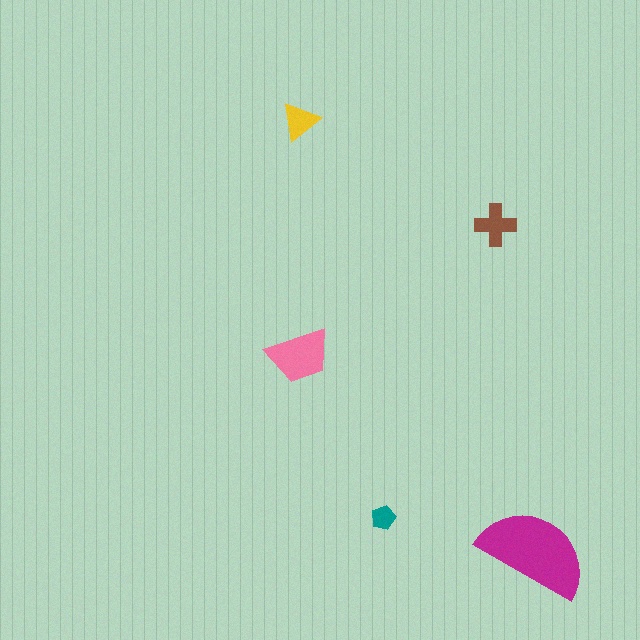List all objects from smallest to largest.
The teal pentagon, the yellow triangle, the brown cross, the pink trapezoid, the magenta semicircle.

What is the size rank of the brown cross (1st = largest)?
3rd.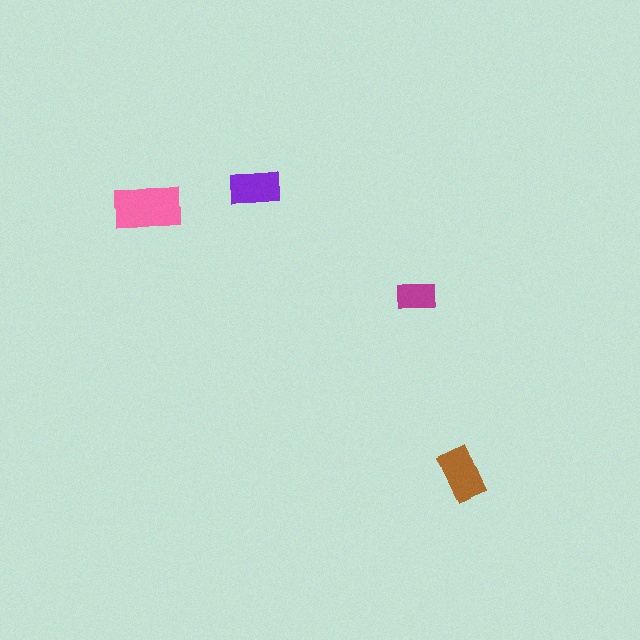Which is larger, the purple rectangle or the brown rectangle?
The brown one.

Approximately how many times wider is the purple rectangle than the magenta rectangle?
About 1.5 times wider.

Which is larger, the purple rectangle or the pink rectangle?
The pink one.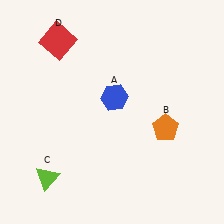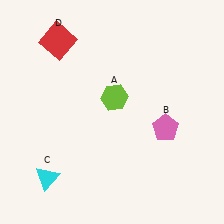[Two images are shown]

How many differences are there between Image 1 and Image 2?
There are 3 differences between the two images.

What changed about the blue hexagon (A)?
In Image 1, A is blue. In Image 2, it changed to lime.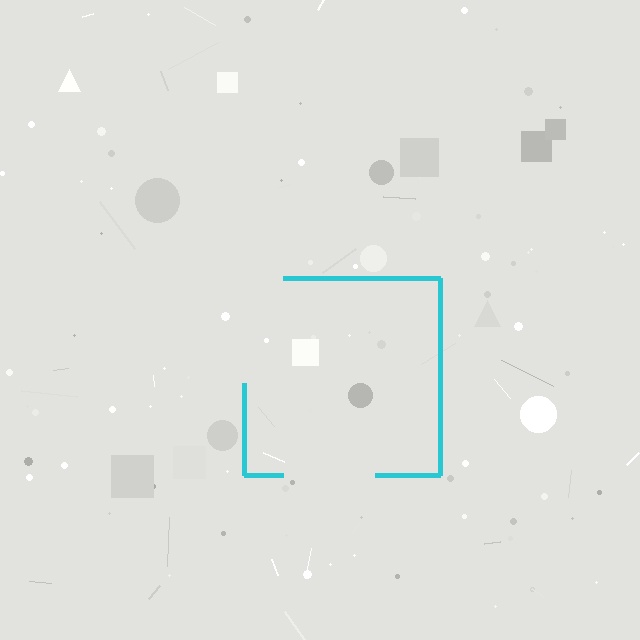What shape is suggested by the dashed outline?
The dashed outline suggests a square.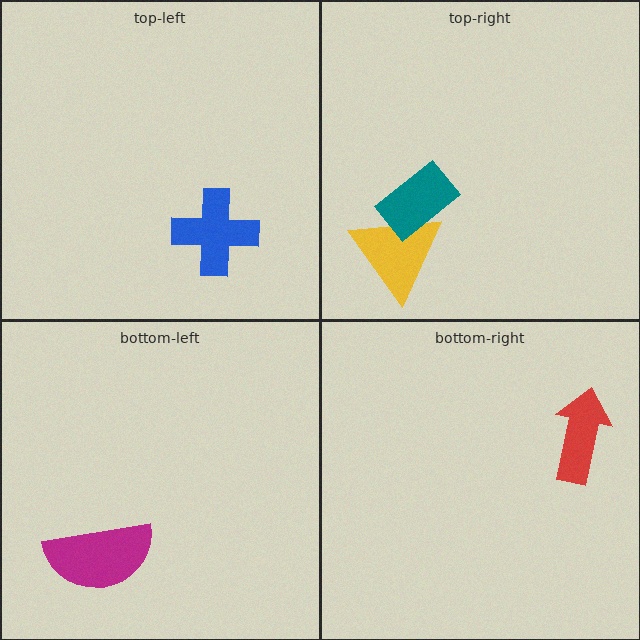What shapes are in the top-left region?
The blue cross.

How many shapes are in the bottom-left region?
1.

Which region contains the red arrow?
The bottom-right region.